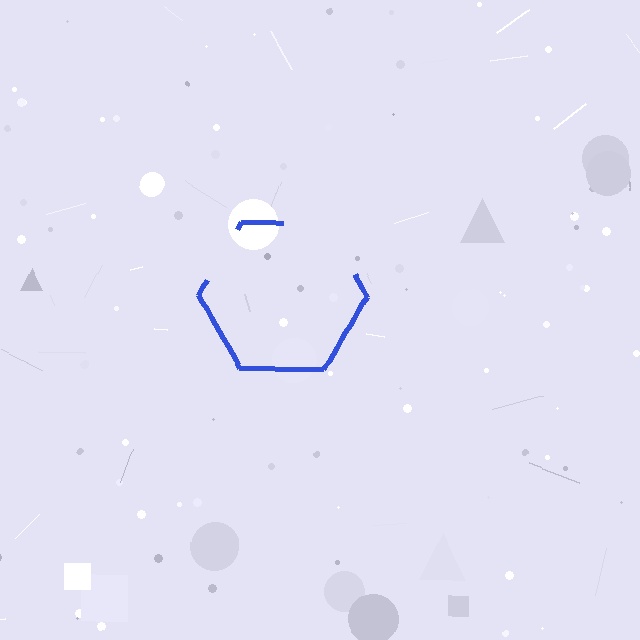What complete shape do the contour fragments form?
The contour fragments form a hexagon.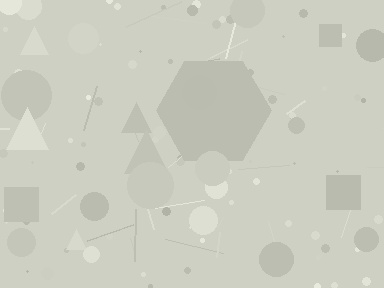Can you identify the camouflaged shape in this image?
The camouflaged shape is a hexagon.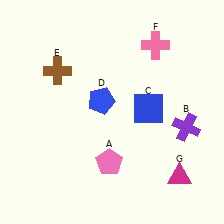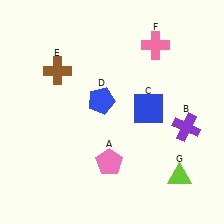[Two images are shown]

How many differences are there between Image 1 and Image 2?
There is 1 difference between the two images.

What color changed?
The triangle (G) changed from magenta in Image 1 to lime in Image 2.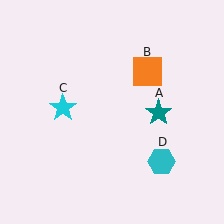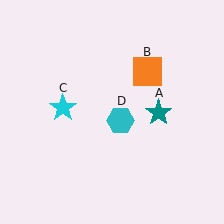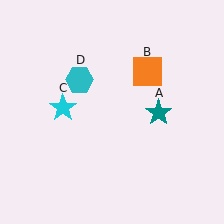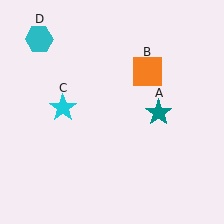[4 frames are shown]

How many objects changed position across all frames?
1 object changed position: cyan hexagon (object D).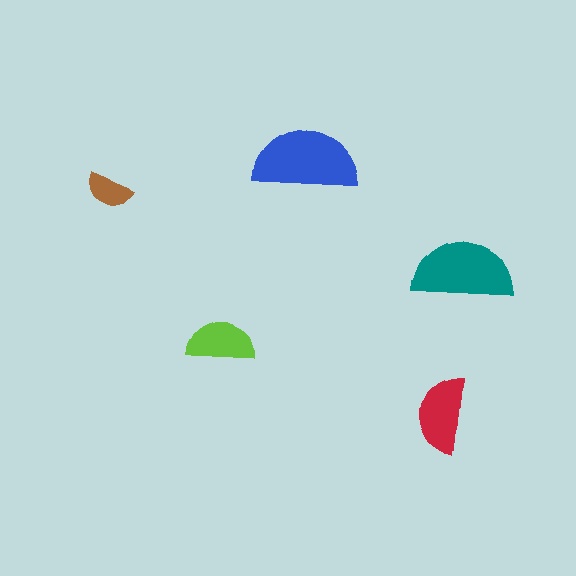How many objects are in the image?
There are 5 objects in the image.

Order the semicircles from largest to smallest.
the blue one, the teal one, the red one, the lime one, the brown one.